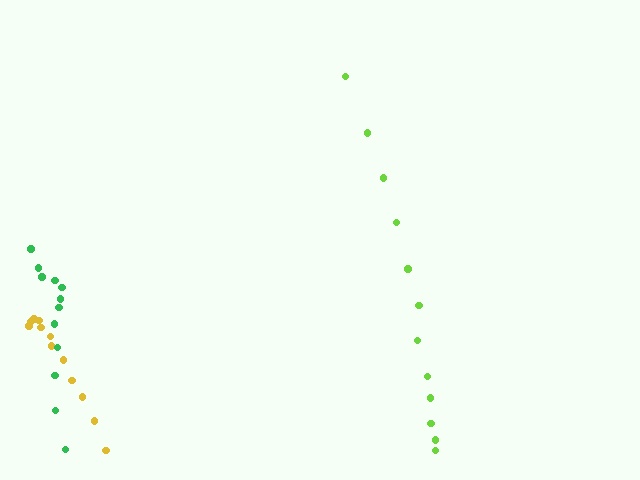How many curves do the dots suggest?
There are 3 distinct paths.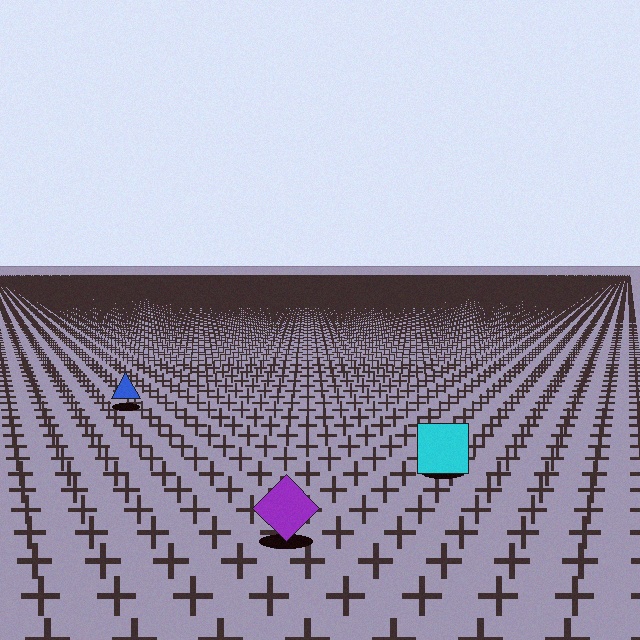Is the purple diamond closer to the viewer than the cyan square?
Yes. The purple diamond is closer — you can tell from the texture gradient: the ground texture is coarser near it.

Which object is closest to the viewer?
The purple diamond is closest. The texture marks near it are larger and more spread out.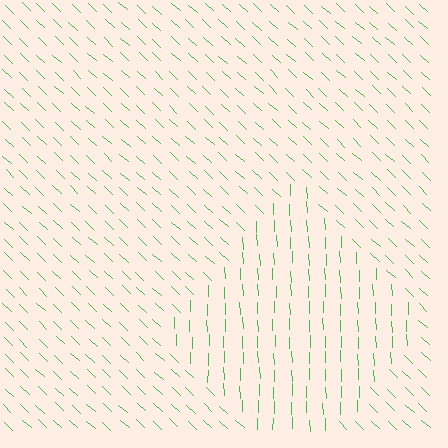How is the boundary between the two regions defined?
The boundary is defined purely by a change in line orientation (approximately 45 degrees difference). All lines are the same color and thickness.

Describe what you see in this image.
The image is filled with small green line segments. A diamond region in the image has lines oriented differently from the surrounding lines, creating a visible texture boundary.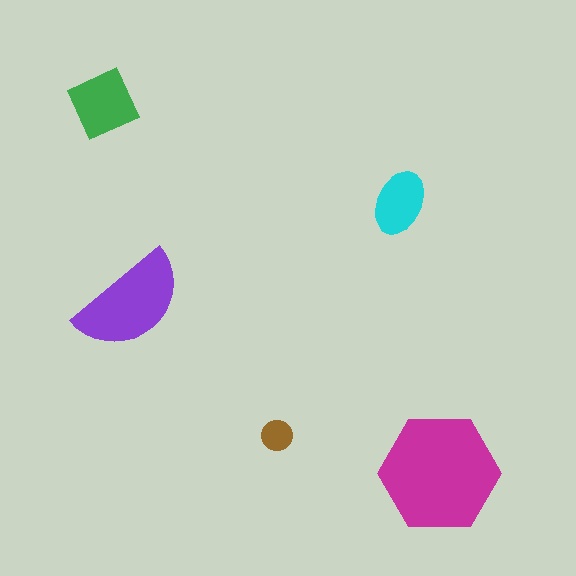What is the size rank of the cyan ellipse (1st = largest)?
4th.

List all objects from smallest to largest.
The brown circle, the cyan ellipse, the green square, the purple semicircle, the magenta hexagon.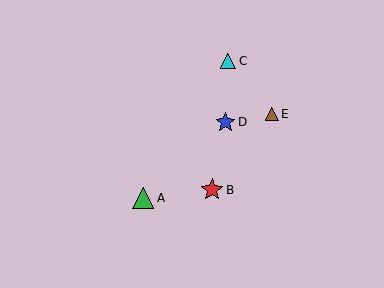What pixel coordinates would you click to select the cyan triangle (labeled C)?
Click at (228, 61) to select the cyan triangle C.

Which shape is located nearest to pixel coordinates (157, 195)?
The green triangle (labeled A) at (143, 198) is nearest to that location.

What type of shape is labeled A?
Shape A is a green triangle.